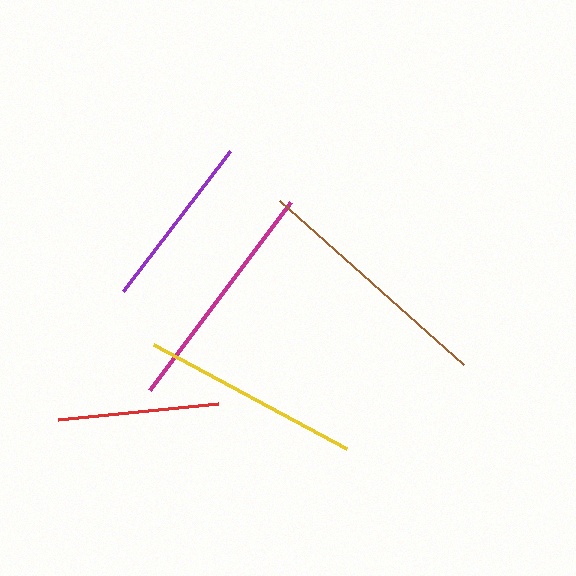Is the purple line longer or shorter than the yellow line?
The yellow line is longer than the purple line.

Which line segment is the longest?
The brown line is the longest at approximately 246 pixels.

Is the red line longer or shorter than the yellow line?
The yellow line is longer than the red line.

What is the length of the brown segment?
The brown segment is approximately 246 pixels long.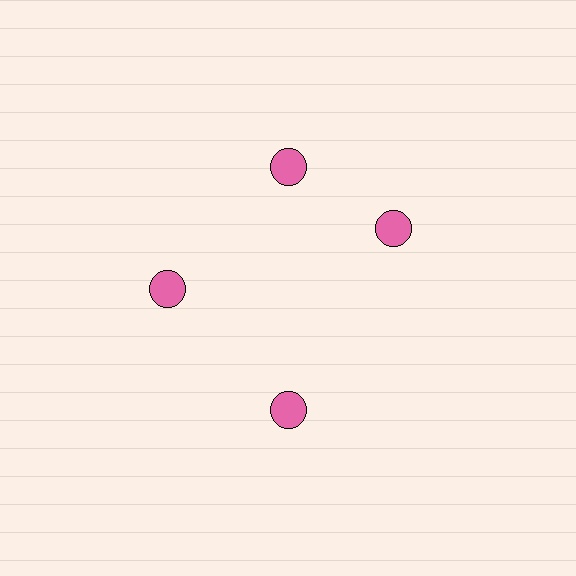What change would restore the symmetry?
The symmetry would be restored by rotating it back into even spacing with its neighbors so that all 4 circles sit at equal angles and equal distance from the center.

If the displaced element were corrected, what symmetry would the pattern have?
It would have 4-fold rotational symmetry — the pattern would map onto itself every 90 degrees.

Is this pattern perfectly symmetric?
No. The 4 pink circles are arranged in a ring, but one element near the 3 o'clock position is rotated out of alignment along the ring, breaking the 4-fold rotational symmetry.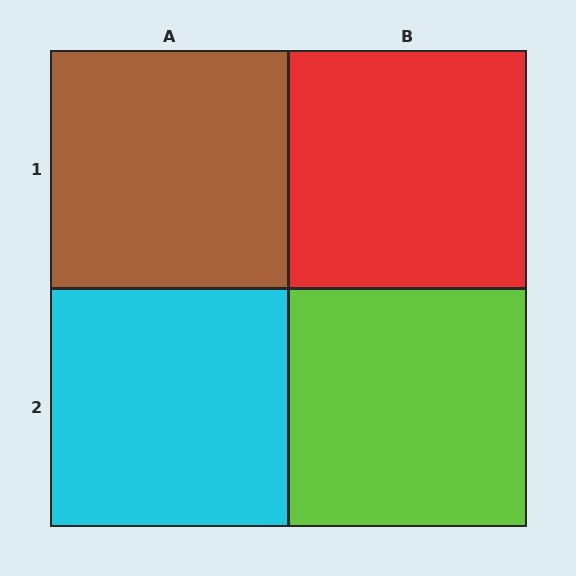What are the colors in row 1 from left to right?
Brown, red.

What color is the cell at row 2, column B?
Lime.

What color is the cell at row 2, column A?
Cyan.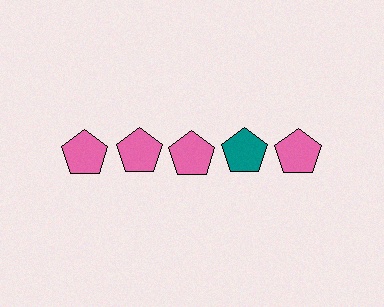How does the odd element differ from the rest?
It has a different color: teal instead of pink.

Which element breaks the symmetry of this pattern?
The teal pentagon in the top row, second from right column breaks the symmetry. All other shapes are pink pentagons.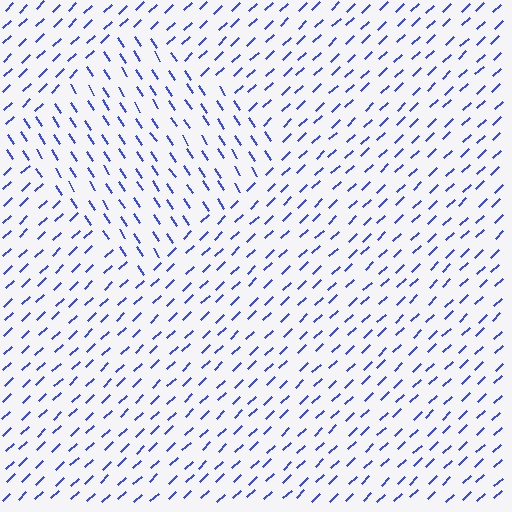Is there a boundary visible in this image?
Yes, there is a texture boundary formed by a change in line orientation.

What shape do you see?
I see a diamond.